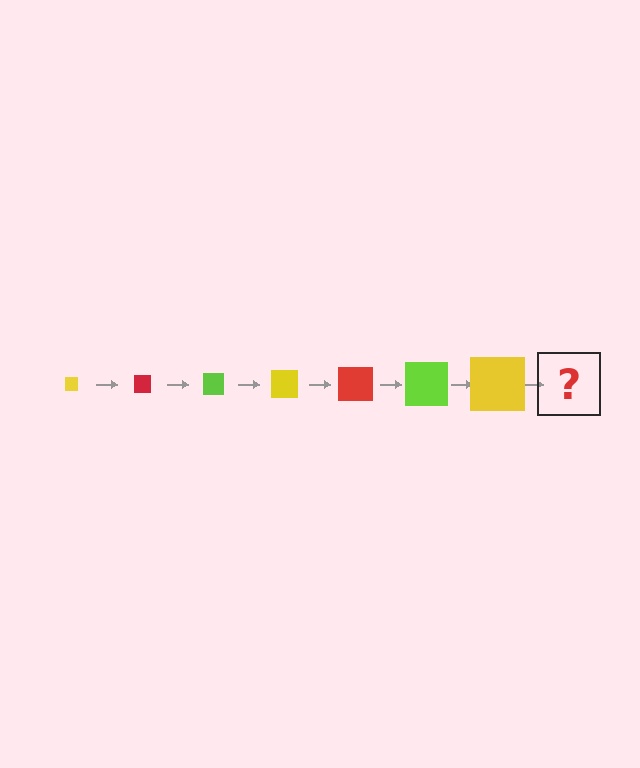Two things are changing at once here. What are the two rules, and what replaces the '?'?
The two rules are that the square grows larger each step and the color cycles through yellow, red, and lime. The '?' should be a red square, larger than the previous one.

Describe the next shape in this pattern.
It should be a red square, larger than the previous one.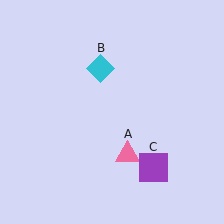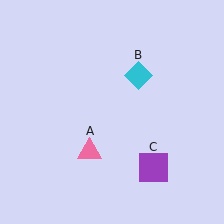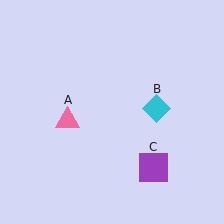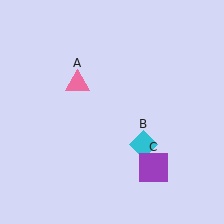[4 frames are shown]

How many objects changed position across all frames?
2 objects changed position: pink triangle (object A), cyan diamond (object B).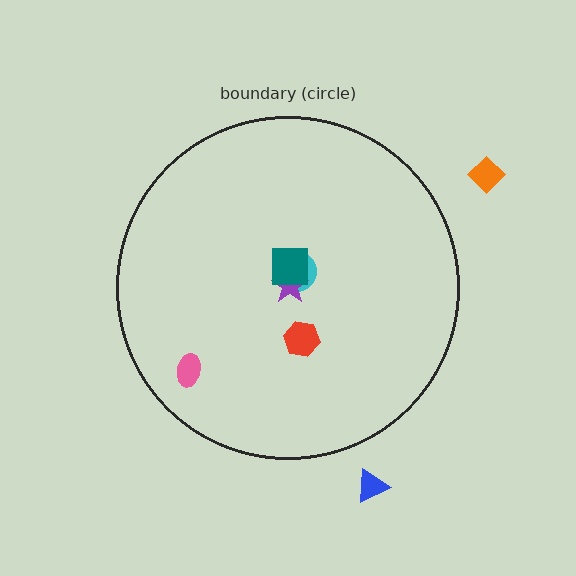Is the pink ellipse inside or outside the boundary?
Inside.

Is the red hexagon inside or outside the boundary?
Inside.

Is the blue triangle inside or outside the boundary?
Outside.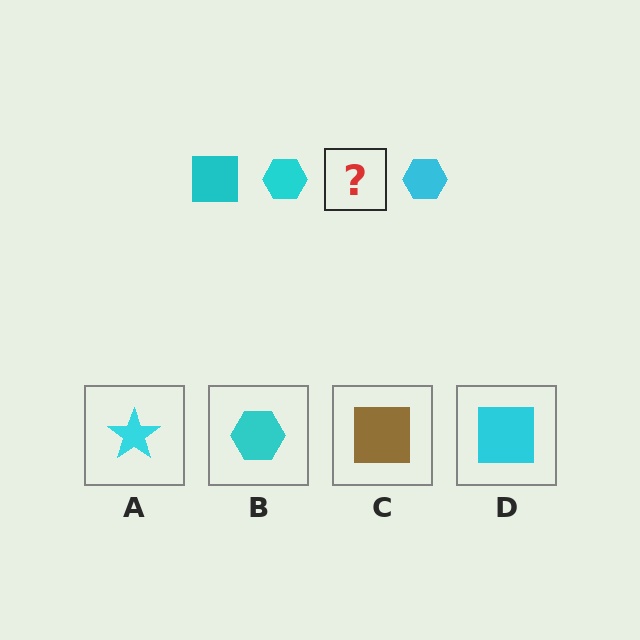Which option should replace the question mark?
Option D.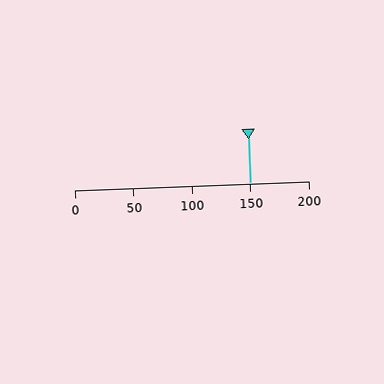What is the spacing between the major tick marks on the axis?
The major ticks are spaced 50 apart.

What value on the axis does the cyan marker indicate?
The marker indicates approximately 150.